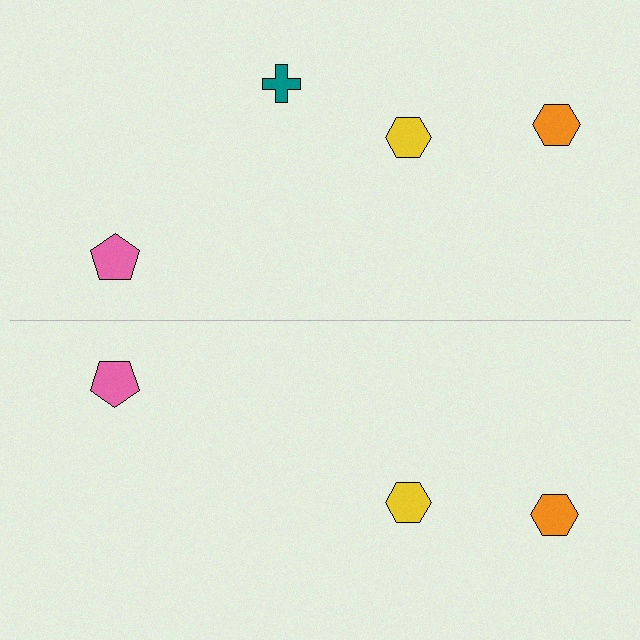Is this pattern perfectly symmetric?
No, the pattern is not perfectly symmetric. A teal cross is missing from the bottom side.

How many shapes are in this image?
There are 7 shapes in this image.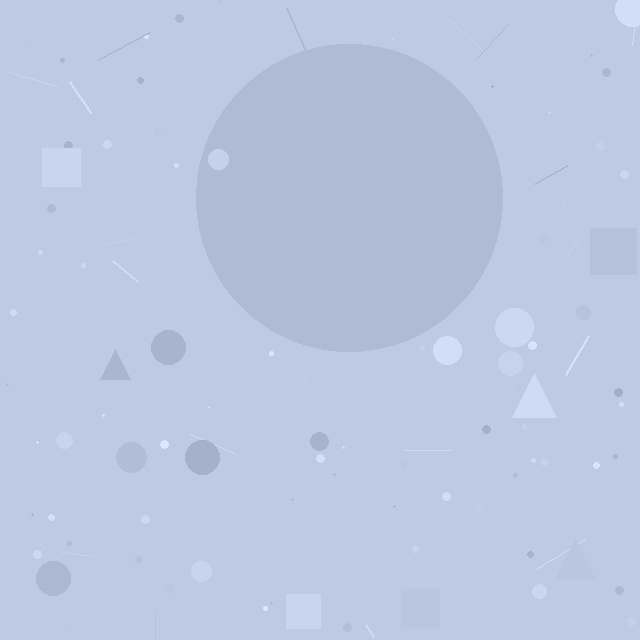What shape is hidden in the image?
A circle is hidden in the image.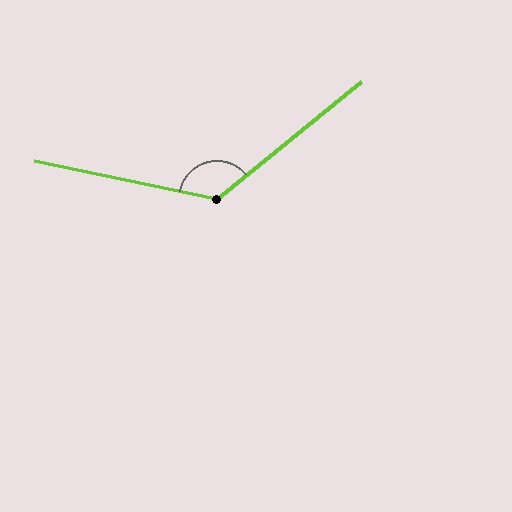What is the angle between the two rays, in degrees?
Approximately 129 degrees.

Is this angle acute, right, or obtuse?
It is obtuse.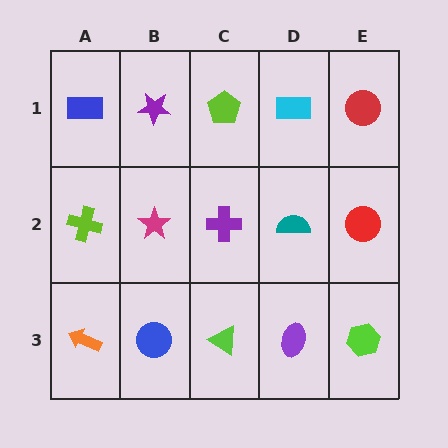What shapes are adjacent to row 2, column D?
A cyan rectangle (row 1, column D), a purple ellipse (row 3, column D), a purple cross (row 2, column C), a red circle (row 2, column E).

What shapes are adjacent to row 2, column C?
A lime pentagon (row 1, column C), a lime triangle (row 3, column C), a magenta star (row 2, column B), a teal semicircle (row 2, column D).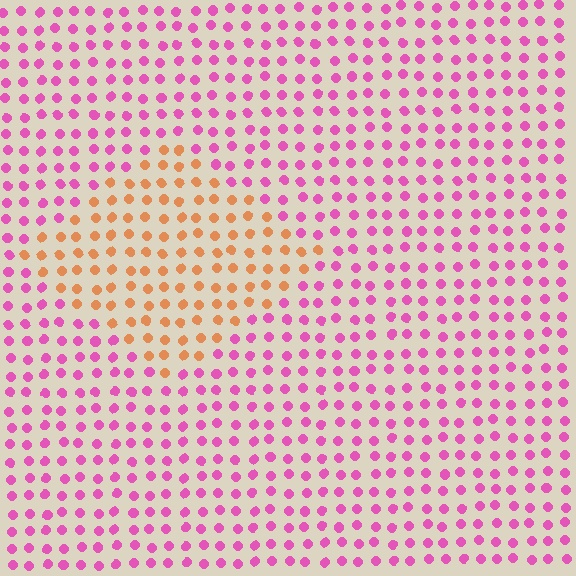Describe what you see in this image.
The image is filled with small pink elements in a uniform arrangement. A diamond-shaped region is visible where the elements are tinted to a slightly different hue, forming a subtle color boundary.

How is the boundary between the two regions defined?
The boundary is defined purely by a slight shift in hue (about 65 degrees). Spacing, size, and orientation are identical on both sides.